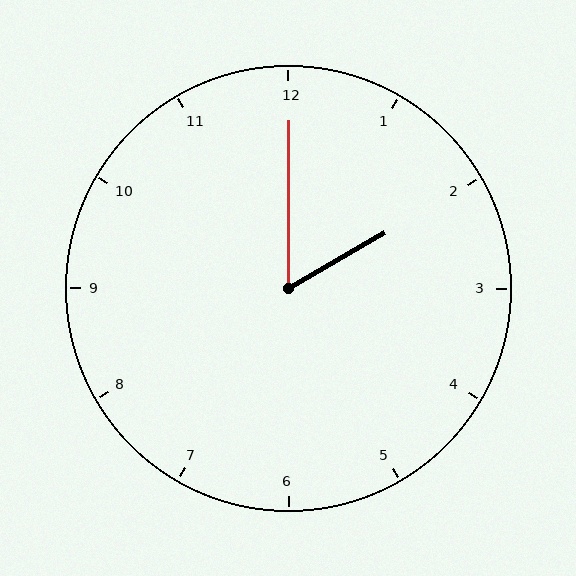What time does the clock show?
2:00.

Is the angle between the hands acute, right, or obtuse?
It is acute.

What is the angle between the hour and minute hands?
Approximately 60 degrees.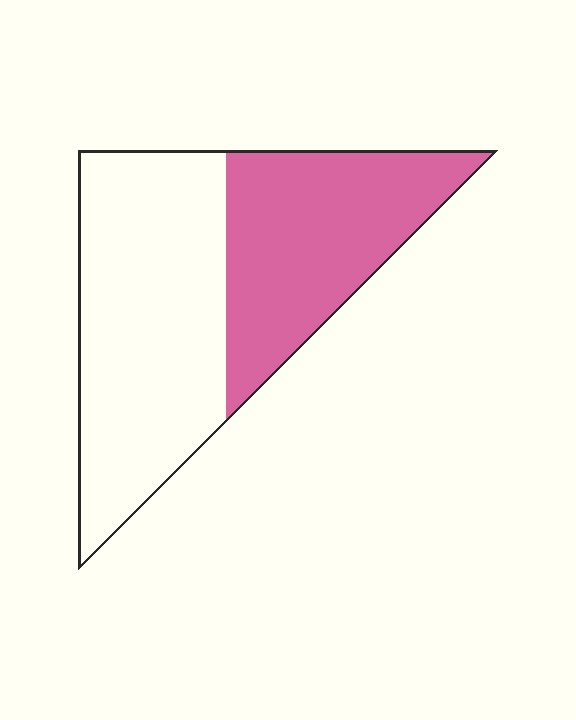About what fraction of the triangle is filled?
About two fifths (2/5).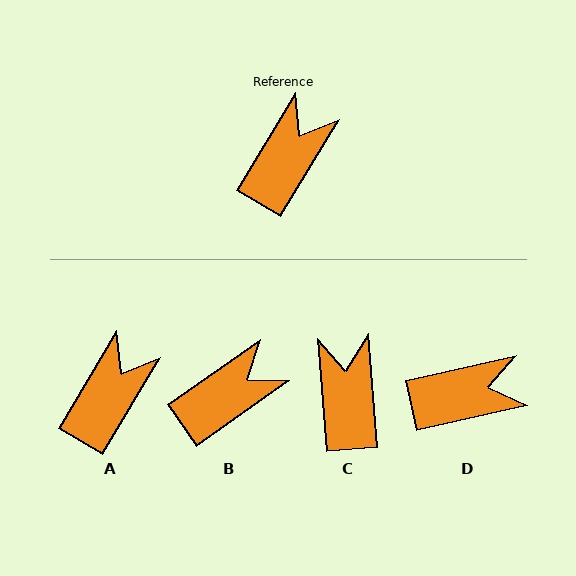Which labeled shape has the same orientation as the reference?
A.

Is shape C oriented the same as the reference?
No, it is off by about 36 degrees.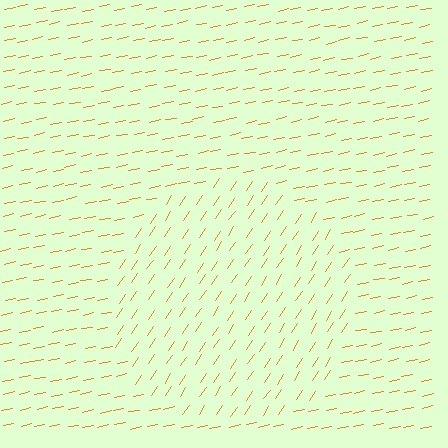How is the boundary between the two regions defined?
The boundary is defined purely by a change in line orientation (approximately 45 degrees difference). All lines are the same color and thickness.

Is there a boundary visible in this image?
Yes, there is a texture boundary formed by a change in line orientation.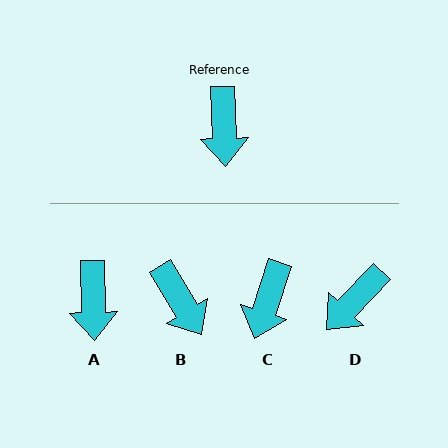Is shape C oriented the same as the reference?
No, it is off by about 20 degrees.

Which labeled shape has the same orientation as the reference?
A.